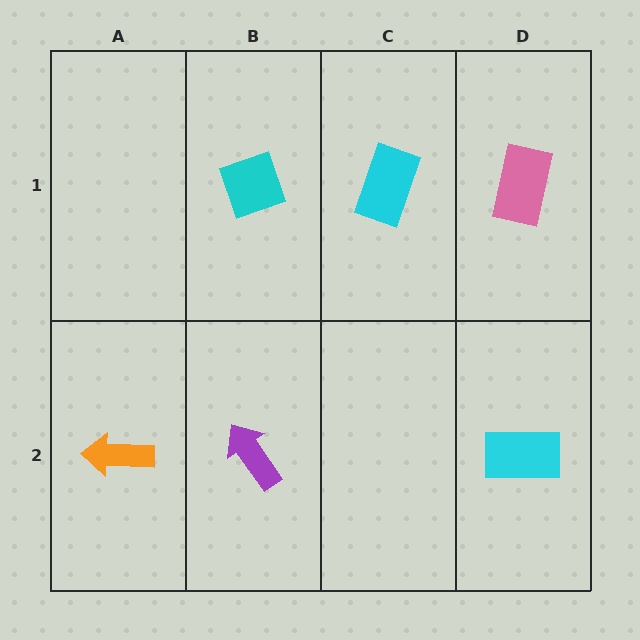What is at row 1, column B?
A cyan diamond.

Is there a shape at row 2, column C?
No, that cell is empty.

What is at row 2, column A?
An orange arrow.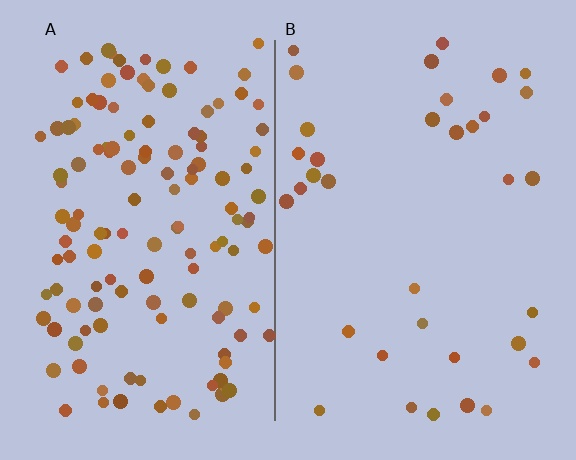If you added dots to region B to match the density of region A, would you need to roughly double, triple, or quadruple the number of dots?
Approximately quadruple.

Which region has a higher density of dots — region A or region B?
A (the left).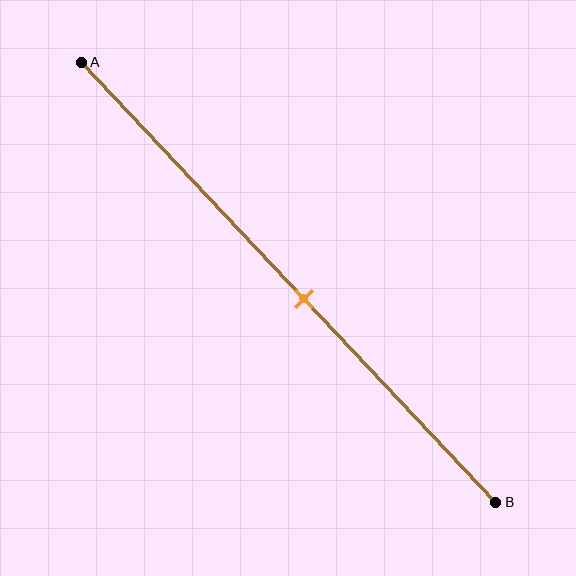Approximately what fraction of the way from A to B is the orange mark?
The orange mark is approximately 55% of the way from A to B.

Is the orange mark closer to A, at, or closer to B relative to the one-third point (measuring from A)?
The orange mark is closer to point B than the one-third point of segment AB.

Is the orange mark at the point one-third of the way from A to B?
No, the mark is at about 55% from A, not at the 33% one-third point.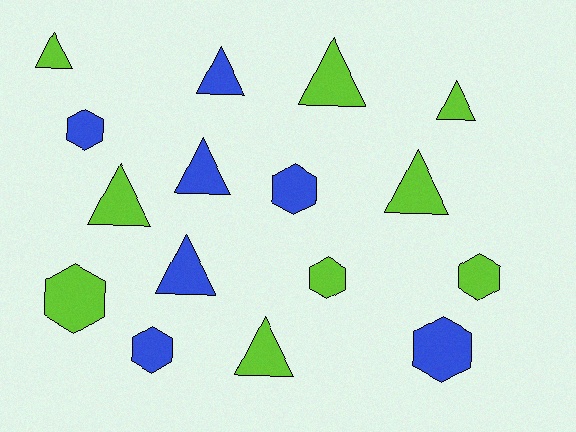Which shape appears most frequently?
Triangle, with 9 objects.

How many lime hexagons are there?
There are 3 lime hexagons.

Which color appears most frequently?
Lime, with 9 objects.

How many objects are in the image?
There are 16 objects.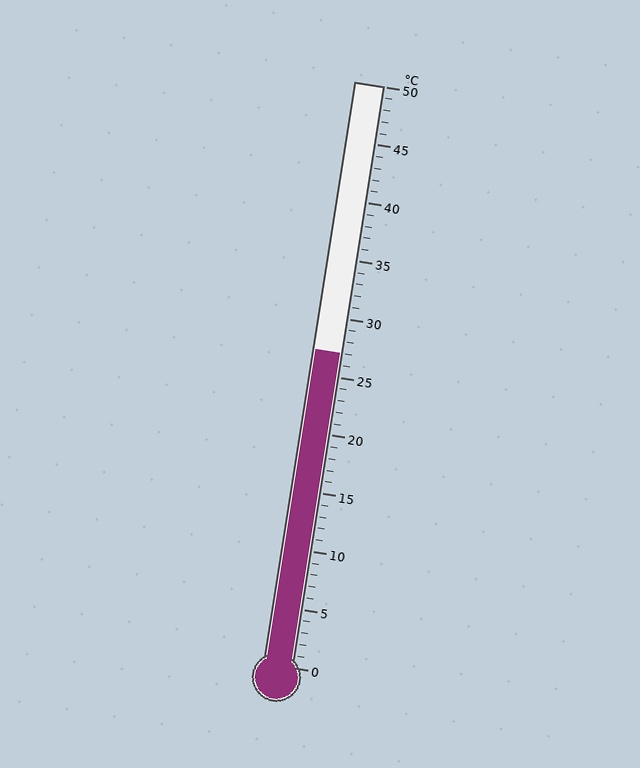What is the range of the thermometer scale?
The thermometer scale ranges from 0°C to 50°C.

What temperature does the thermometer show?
The thermometer shows approximately 27°C.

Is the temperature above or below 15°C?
The temperature is above 15°C.